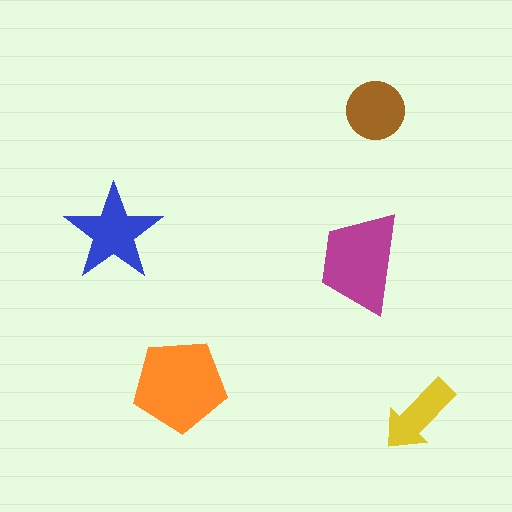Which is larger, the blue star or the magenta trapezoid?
The magenta trapezoid.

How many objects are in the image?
There are 5 objects in the image.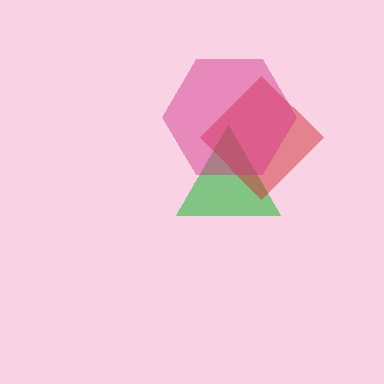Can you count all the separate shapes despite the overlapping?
Yes, there are 3 separate shapes.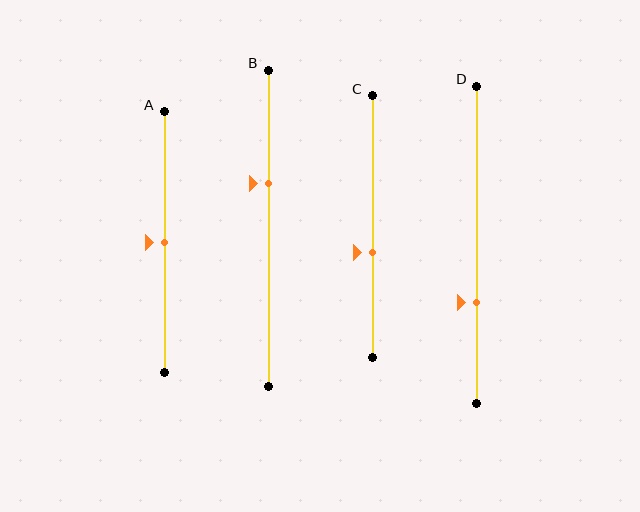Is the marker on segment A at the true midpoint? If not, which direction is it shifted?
Yes, the marker on segment A is at the true midpoint.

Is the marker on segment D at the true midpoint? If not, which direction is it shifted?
No, the marker on segment D is shifted downward by about 18% of the segment length.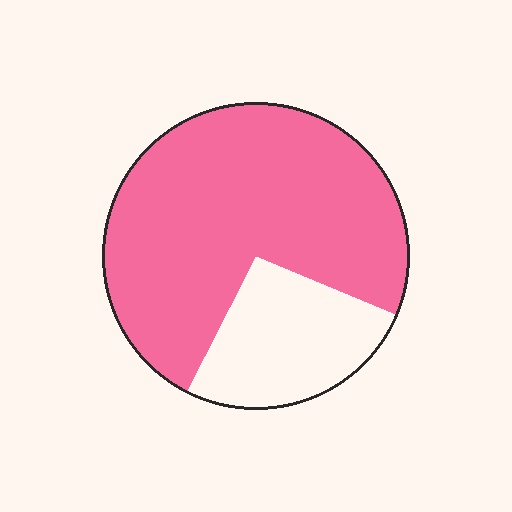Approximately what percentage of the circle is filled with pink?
Approximately 75%.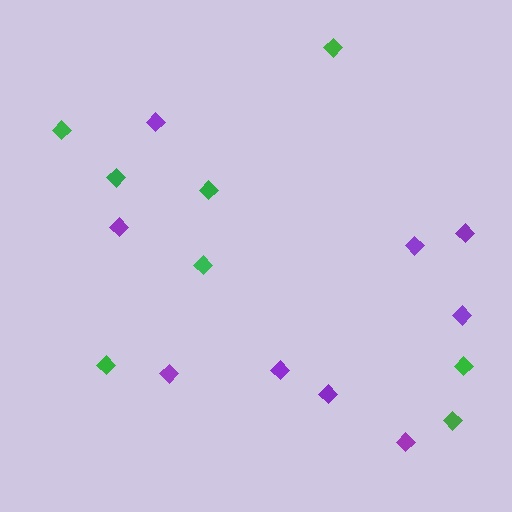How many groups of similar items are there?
There are 2 groups: one group of purple diamonds (9) and one group of green diamonds (8).